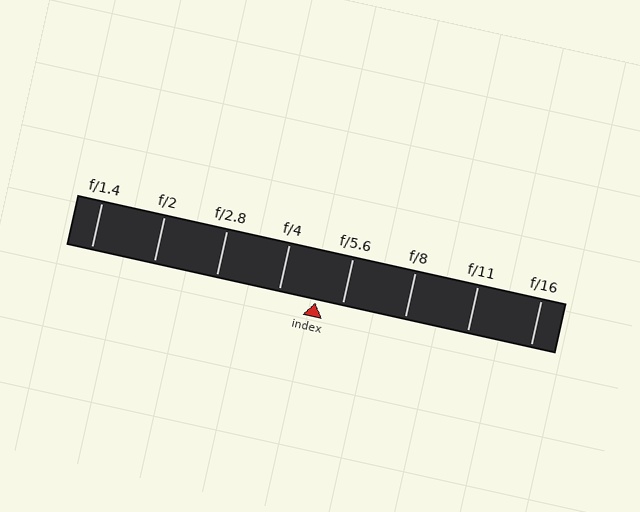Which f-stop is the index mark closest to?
The index mark is closest to f/5.6.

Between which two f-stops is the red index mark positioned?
The index mark is between f/4 and f/5.6.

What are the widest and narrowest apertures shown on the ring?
The widest aperture shown is f/1.4 and the narrowest is f/16.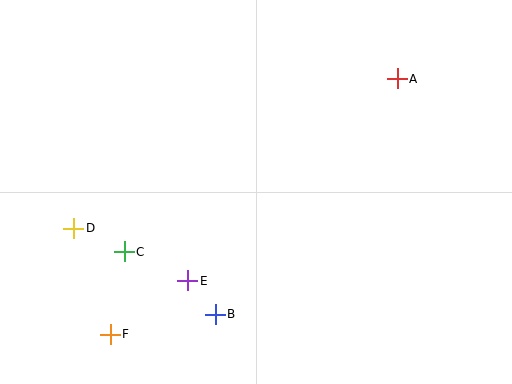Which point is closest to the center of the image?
Point E at (188, 281) is closest to the center.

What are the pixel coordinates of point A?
Point A is at (397, 79).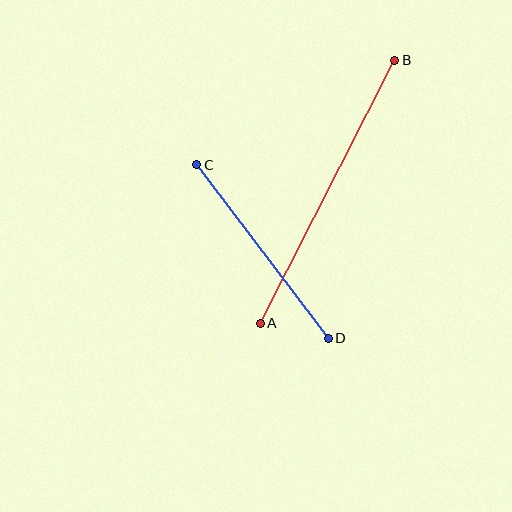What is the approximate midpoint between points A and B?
The midpoint is at approximately (328, 192) pixels.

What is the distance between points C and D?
The distance is approximately 217 pixels.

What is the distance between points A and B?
The distance is approximately 296 pixels.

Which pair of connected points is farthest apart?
Points A and B are farthest apart.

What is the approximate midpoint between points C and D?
The midpoint is at approximately (262, 251) pixels.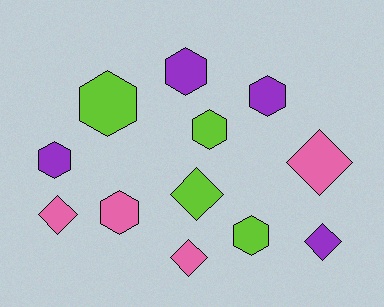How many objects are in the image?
There are 12 objects.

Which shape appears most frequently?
Hexagon, with 7 objects.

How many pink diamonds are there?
There are 3 pink diamonds.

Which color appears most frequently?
Lime, with 4 objects.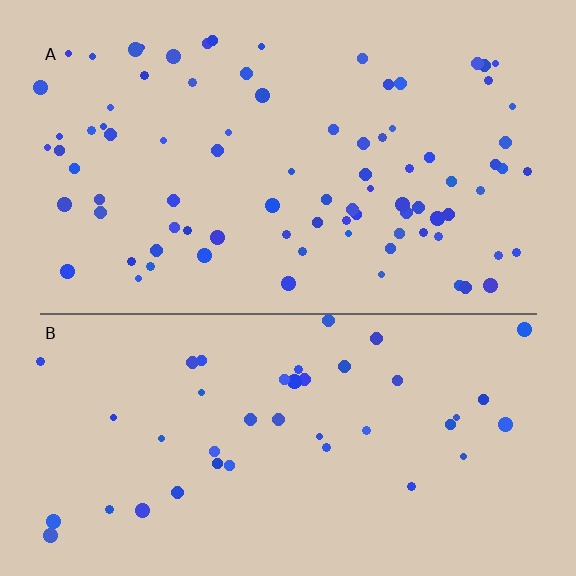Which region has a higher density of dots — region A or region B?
A (the top).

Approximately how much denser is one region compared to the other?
Approximately 2.0× — region A over region B.